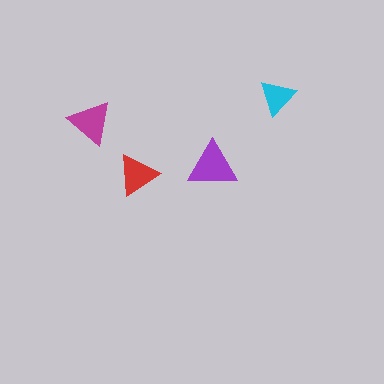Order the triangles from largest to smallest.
the purple one, the magenta one, the red one, the cyan one.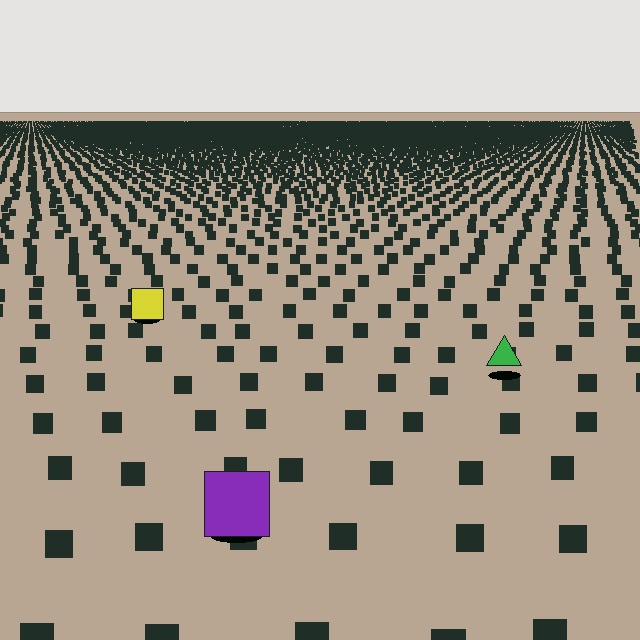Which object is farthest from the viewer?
The yellow square is farthest from the viewer. It appears smaller and the ground texture around it is denser.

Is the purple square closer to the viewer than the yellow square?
Yes. The purple square is closer — you can tell from the texture gradient: the ground texture is coarser near it.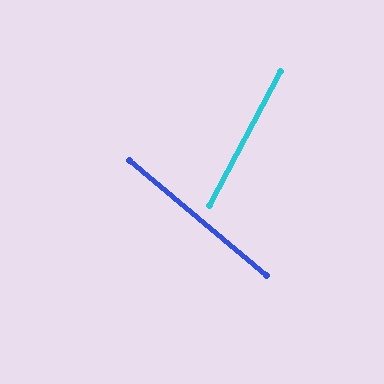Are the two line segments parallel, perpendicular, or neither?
Neither parallel nor perpendicular — they differ by about 78°.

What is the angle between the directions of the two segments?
Approximately 78 degrees.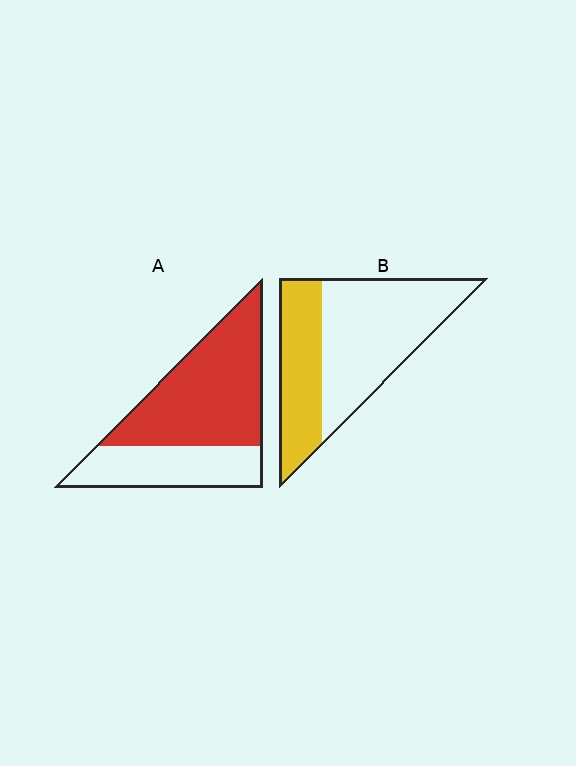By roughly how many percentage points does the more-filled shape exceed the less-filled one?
By roughly 25 percentage points (A over B).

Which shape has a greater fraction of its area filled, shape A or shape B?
Shape A.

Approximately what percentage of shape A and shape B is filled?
A is approximately 65% and B is approximately 35%.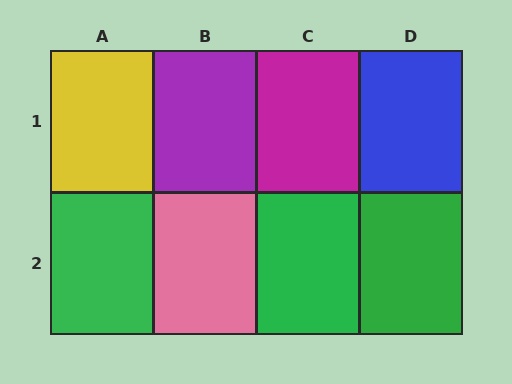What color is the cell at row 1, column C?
Magenta.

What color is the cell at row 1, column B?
Purple.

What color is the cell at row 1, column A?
Yellow.